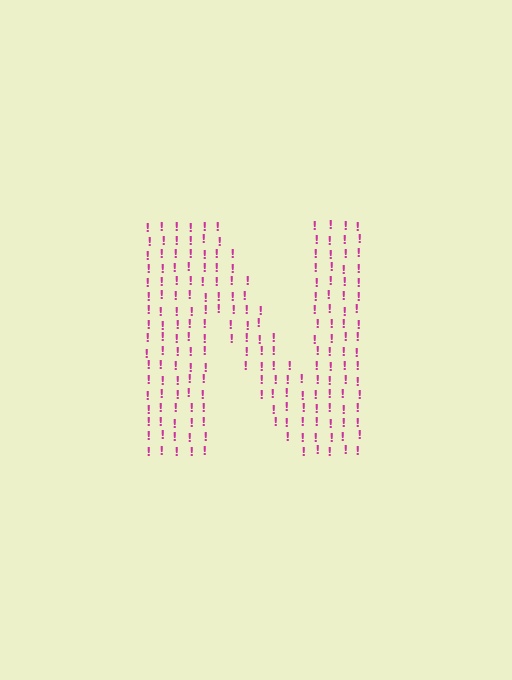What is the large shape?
The large shape is the letter N.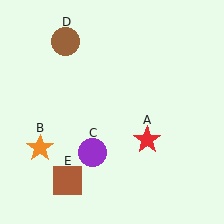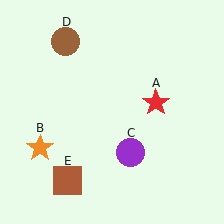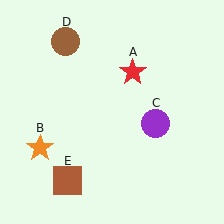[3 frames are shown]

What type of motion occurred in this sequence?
The red star (object A), purple circle (object C) rotated counterclockwise around the center of the scene.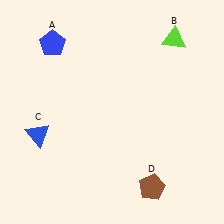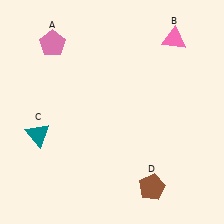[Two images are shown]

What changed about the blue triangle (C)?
In Image 1, C is blue. In Image 2, it changed to teal.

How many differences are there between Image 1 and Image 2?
There are 3 differences between the two images.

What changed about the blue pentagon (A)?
In Image 1, A is blue. In Image 2, it changed to pink.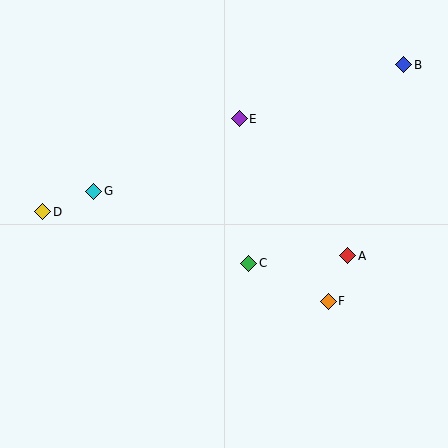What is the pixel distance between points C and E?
The distance between C and E is 145 pixels.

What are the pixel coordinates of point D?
Point D is at (43, 212).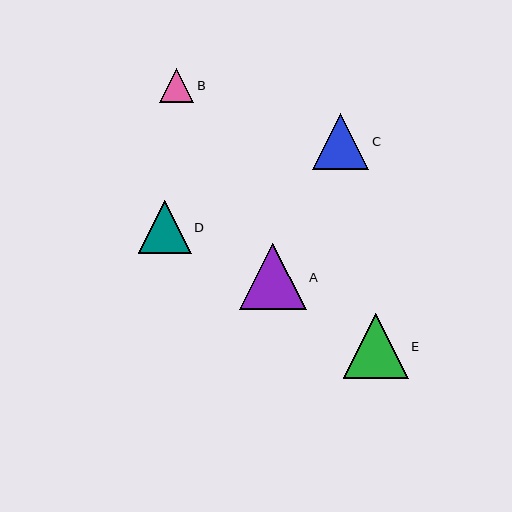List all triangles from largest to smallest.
From largest to smallest: A, E, C, D, B.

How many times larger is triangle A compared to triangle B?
Triangle A is approximately 2.0 times the size of triangle B.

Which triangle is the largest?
Triangle A is the largest with a size of approximately 67 pixels.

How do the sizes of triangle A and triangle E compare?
Triangle A and triangle E are approximately the same size.